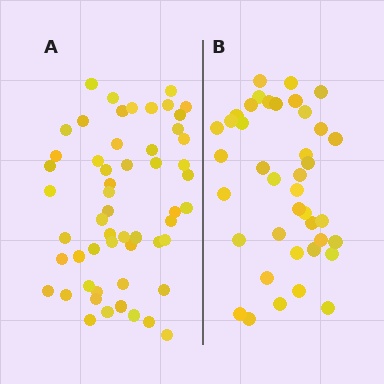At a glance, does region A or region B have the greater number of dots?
Region A (the left region) has more dots.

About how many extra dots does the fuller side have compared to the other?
Region A has approximately 15 more dots than region B.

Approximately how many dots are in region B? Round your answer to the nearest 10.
About 40 dots.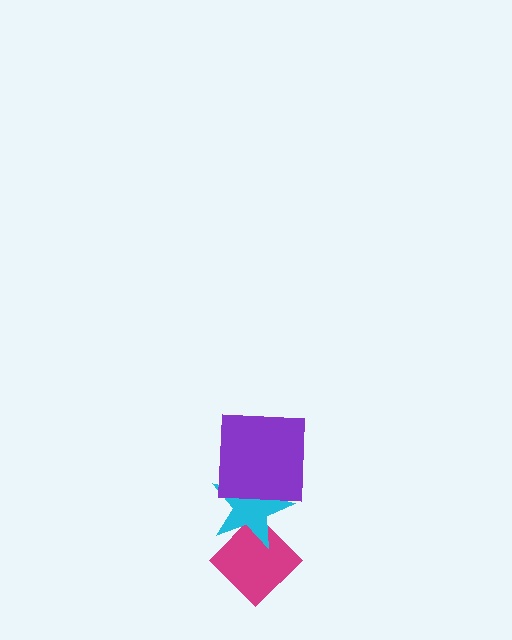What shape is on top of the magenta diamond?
The cyan star is on top of the magenta diamond.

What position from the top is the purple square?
The purple square is 1st from the top.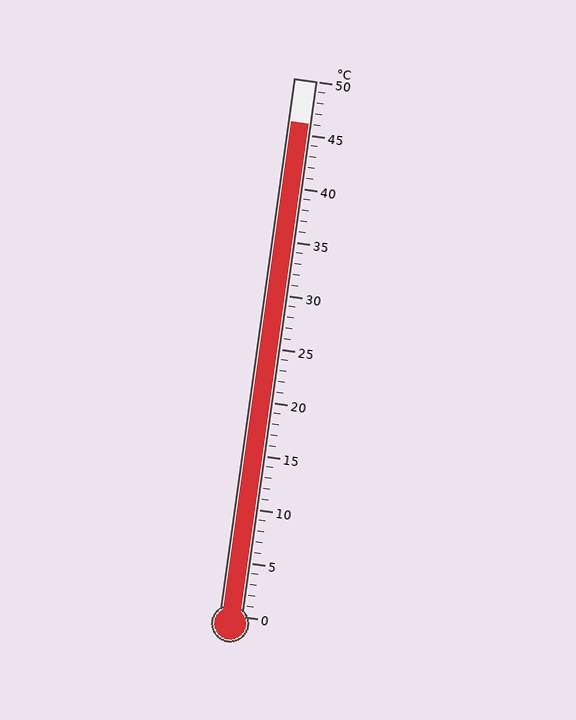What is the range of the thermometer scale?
The thermometer scale ranges from 0°C to 50°C.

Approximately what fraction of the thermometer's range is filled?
The thermometer is filled to approximately 90% of its range.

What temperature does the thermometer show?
The thermometer shows approximately 46°C.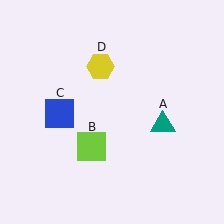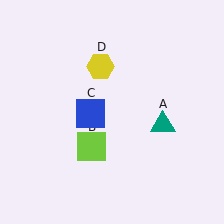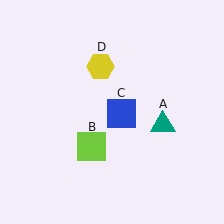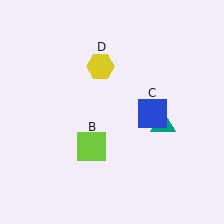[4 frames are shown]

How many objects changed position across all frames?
1 object changed position: blue square (object C).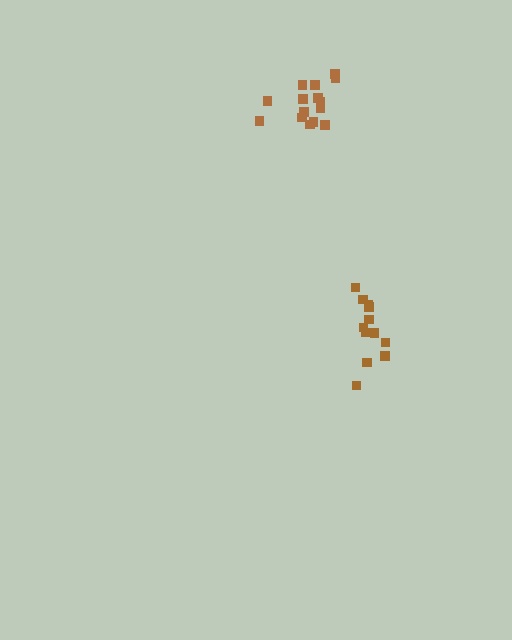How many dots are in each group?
Group 1: 15 dots, Group 2: 12 dots (27 total).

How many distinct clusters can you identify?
There are 2 distinct clusters.